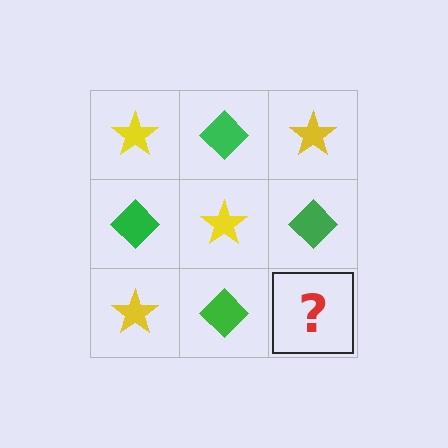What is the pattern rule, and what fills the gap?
The rule is that it alternates yellow star and green diamond in a checkerboard pattern. The gap should be filled with a yellow star.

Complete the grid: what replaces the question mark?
The question mark should be replaced with a yellow star.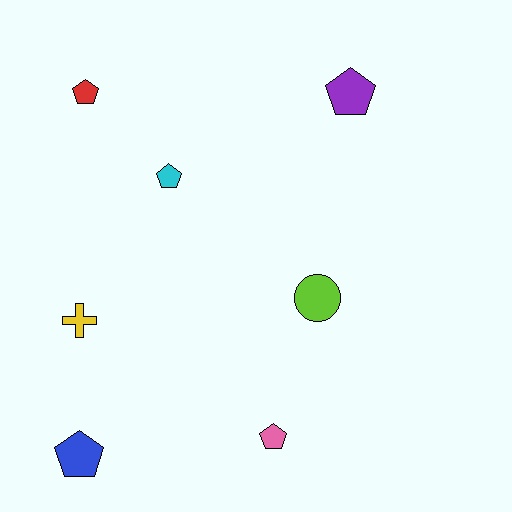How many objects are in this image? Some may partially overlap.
There are 7 objects.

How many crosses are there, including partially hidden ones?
There is 1 cross.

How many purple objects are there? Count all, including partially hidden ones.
There is 1 purple object.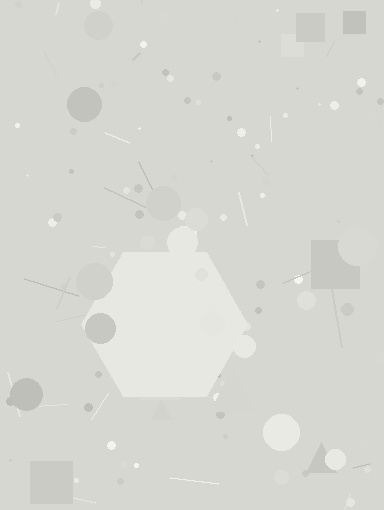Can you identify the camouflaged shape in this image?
The camouflaged shape is a hexagon.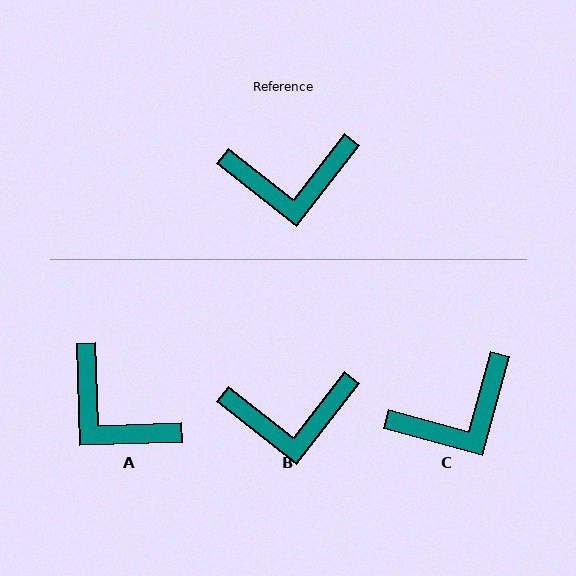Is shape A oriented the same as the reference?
No, it is off by about 50 degrees.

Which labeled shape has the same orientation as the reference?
B.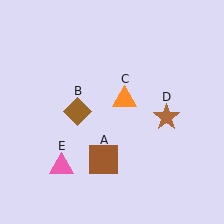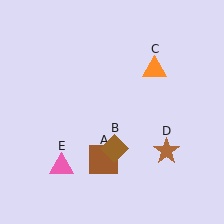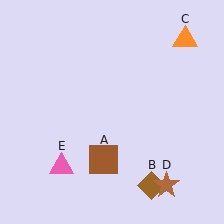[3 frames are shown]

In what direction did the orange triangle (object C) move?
The orange triangle (object C) moved up and to the right.